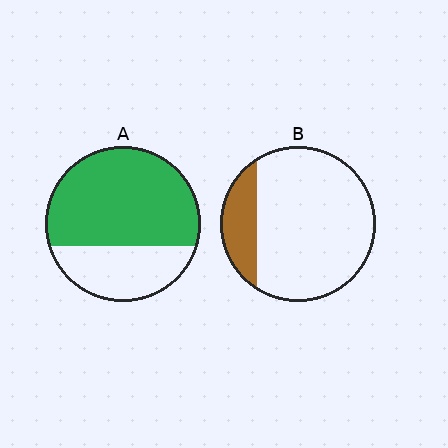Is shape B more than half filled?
No.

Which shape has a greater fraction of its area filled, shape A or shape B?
Shape A.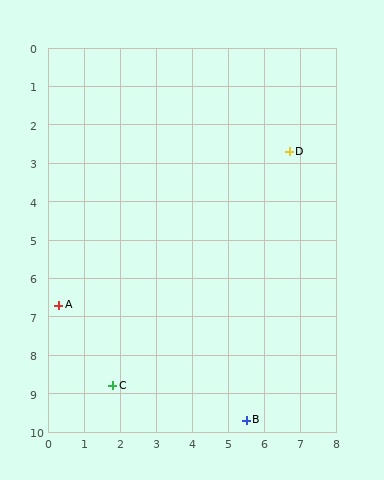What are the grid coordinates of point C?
Point C is at approximately (1.8, 8.8).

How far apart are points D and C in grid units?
Points D and C are about 7.8 grid units apart.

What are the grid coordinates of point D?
Point D is at approximately (6.7, 2.7).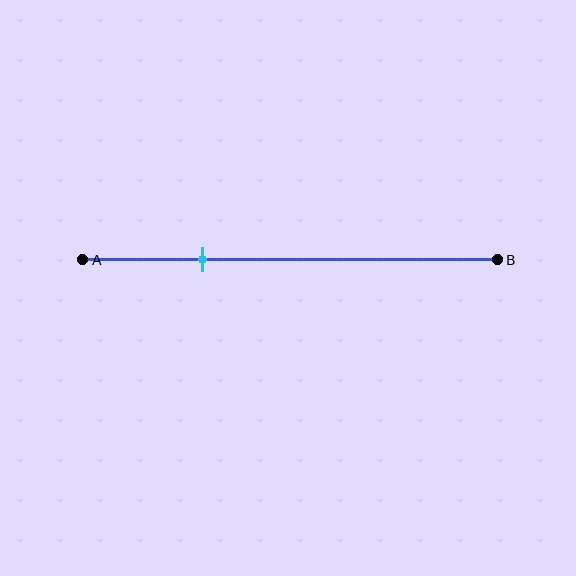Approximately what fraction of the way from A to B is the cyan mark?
The cyan mark is approximately 30% of the way from A to B.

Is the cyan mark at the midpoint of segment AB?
No, the mark is at about 30% from A, not at the 50% midpoint.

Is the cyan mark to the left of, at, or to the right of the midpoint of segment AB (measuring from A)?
The cyan mark is to the left of the midpoint of segment AB.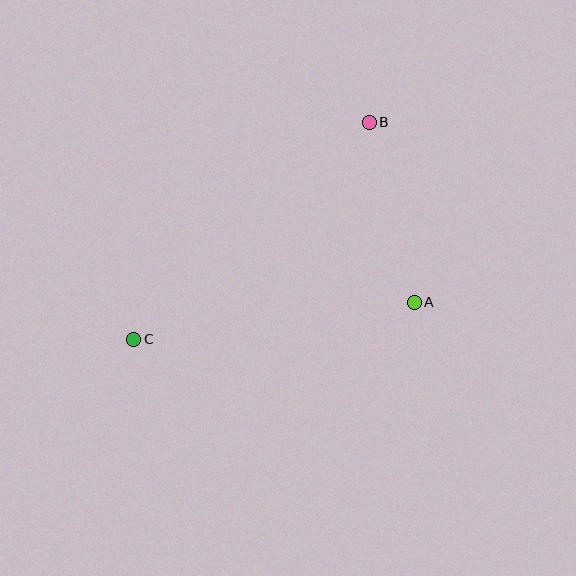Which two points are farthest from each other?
Points B and C are farthest from each other.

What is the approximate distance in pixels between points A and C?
The distance between A and C is approximately 282 pixels.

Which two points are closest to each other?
Points A and B are closest to each other.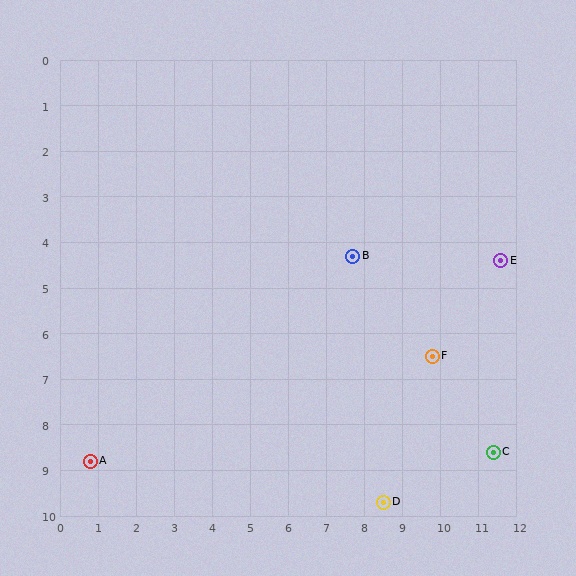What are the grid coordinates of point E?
Point E is at approximately (11.6, 4.4).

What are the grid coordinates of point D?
Point D is at approximately (8.5, 9.7).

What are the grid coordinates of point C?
Point C is at approximately (11.4, 8.6).